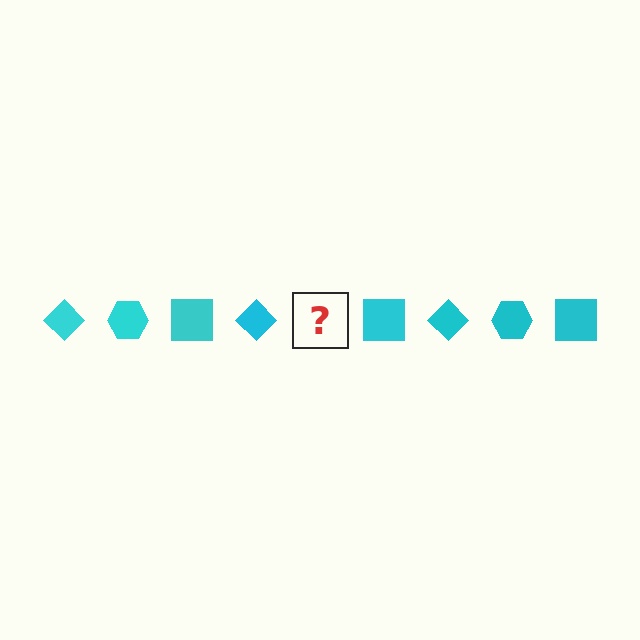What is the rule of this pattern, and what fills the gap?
The rule is that the pattern cycles through diamond, hexagon, square shapes in cyan. The gap should be filled with a cyan hexagon.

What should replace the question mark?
The question mark should be replaced with a cyan hexagon.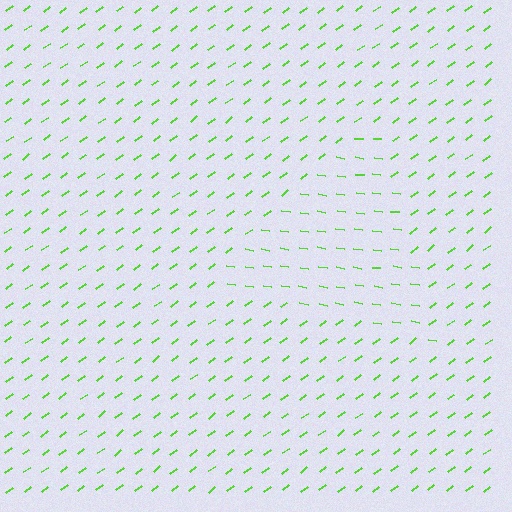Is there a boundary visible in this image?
Yes, there is a texture boundary formed by a change in line orientation.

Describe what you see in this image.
The image is filled with small lime line segments. A triangle region in the image has lines oriented differently from the surrounding lines, creating a visible texture boundary.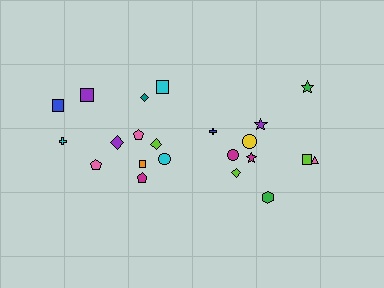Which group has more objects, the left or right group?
The left group.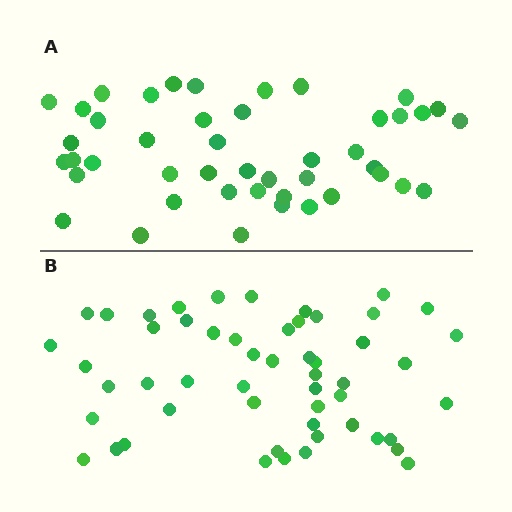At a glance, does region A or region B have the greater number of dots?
Region B (the bottom region) has more dots.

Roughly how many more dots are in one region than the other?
Region B has roughly 8 or so more dots than region A.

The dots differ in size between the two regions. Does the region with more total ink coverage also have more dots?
No. Region A has more total ink coverage because its dots are larger, but region B actually contains more individual dots. Total area can be misleading — the number of items is what matters here.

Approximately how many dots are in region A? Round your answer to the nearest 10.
About 40 dots. (The exact count is 45, which rounds to 40.)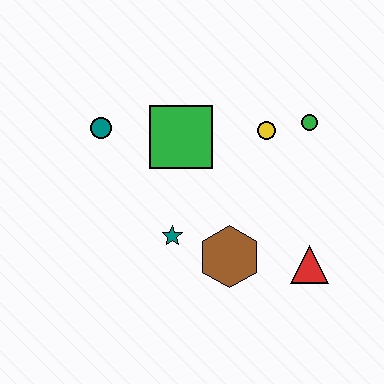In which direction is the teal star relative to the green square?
The teal star is below the green square.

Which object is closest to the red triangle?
The brown hexagon is closest to the red triangle.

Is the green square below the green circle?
Yes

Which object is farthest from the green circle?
The teal circle is farthest from the green circle.